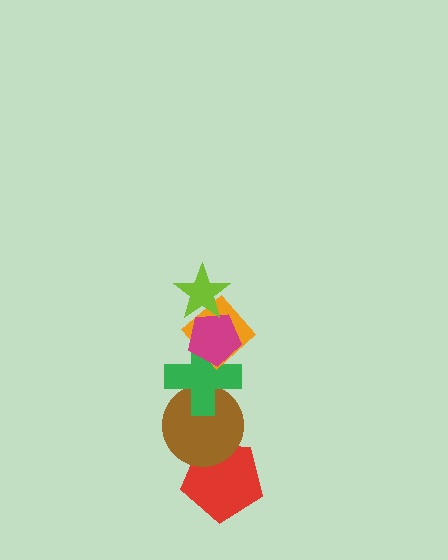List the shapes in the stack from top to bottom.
From top to bottom: the lime star, the magenta pentagon, the orange diamond, the green cross, the brown circle, the red pentagon.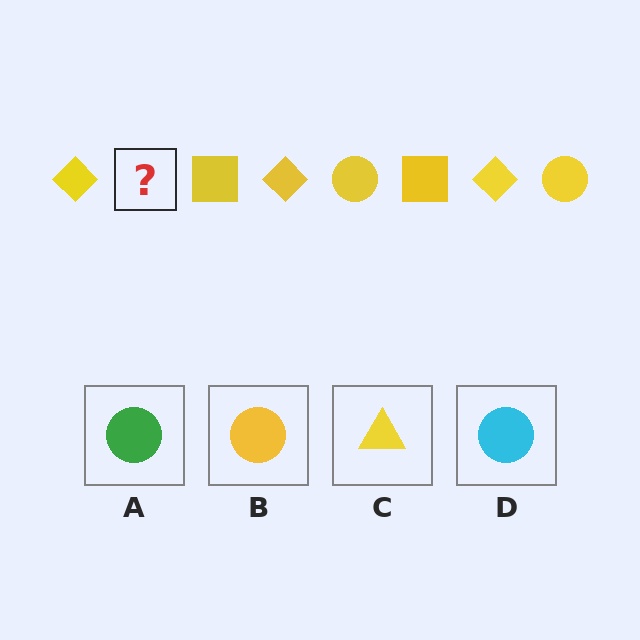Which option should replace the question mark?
Option B.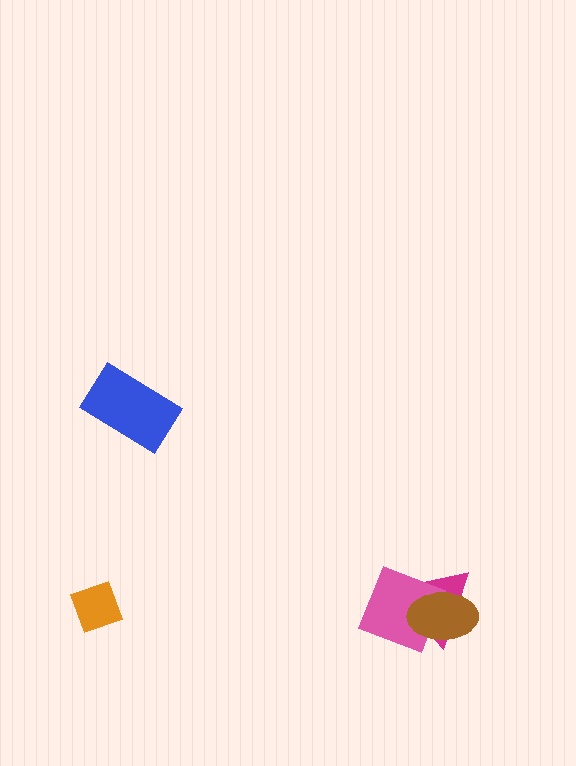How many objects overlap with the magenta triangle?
2 objects overlap with the magenta triangle.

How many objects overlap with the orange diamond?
0 objects overlap with the orange diamond.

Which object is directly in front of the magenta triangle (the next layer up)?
The pink square is directly in front of the magenta triangle.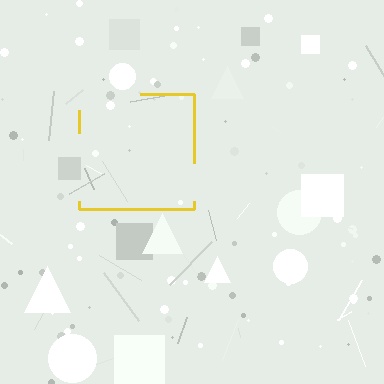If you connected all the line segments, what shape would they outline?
They would outline a square.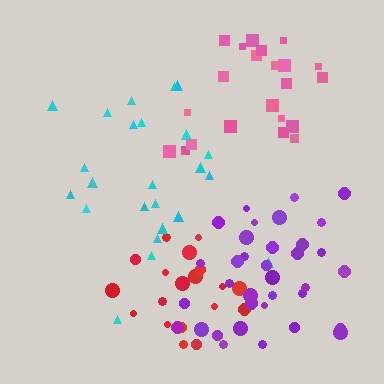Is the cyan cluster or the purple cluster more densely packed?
Purple.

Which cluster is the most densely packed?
Red.